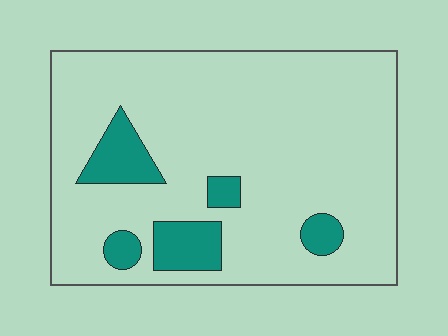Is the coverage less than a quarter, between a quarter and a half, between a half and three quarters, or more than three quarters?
Less than a quarter.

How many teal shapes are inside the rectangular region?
5.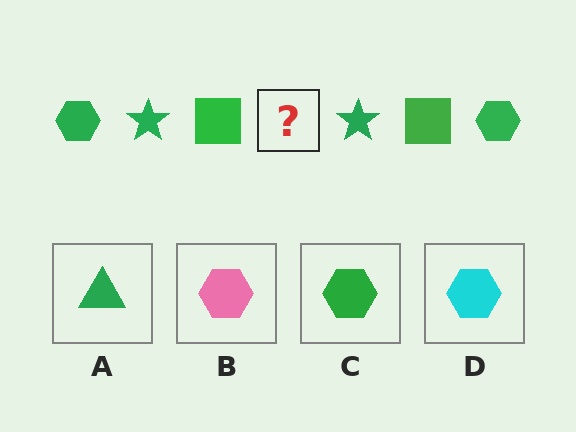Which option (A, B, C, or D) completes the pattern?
C.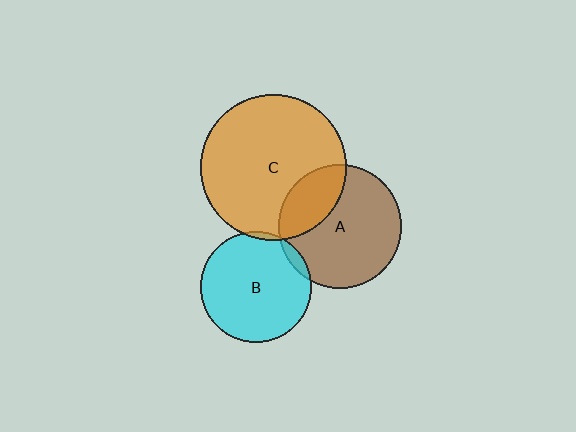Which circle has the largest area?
Circle C (orange).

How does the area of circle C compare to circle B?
Approximately 1.7 times.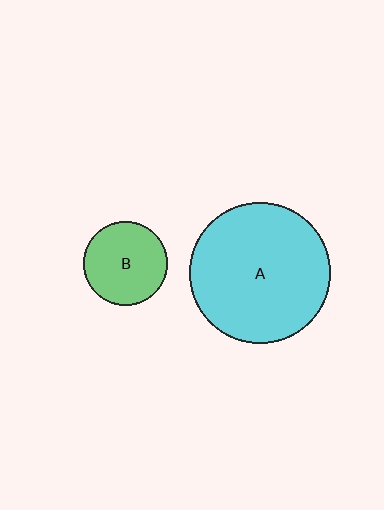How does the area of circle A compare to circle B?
Approximately 2.8 times.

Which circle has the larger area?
Circle A (cyan).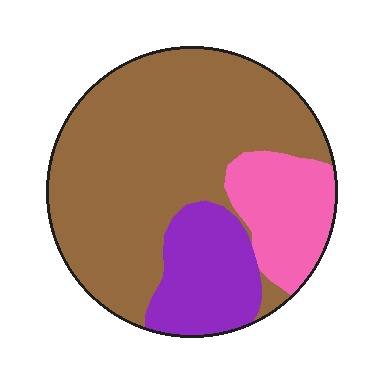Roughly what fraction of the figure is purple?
Purple covers around 20% of the figure.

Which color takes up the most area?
Brown, at roughly 65%.